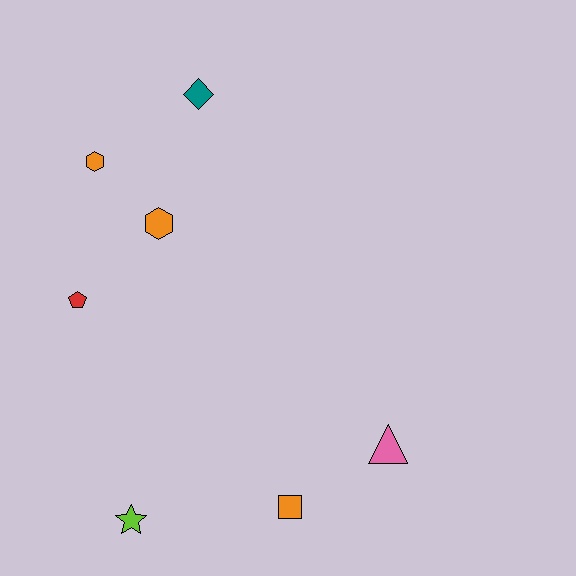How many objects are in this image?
There are 7 objects.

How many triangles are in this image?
There is 1 triangle.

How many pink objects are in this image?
There is 1 pink object.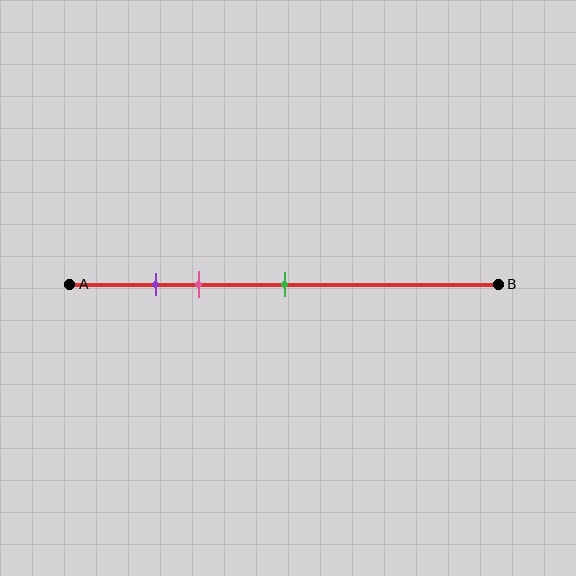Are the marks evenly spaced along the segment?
No, the marks are not evenly spaced.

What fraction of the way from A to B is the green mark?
The green mark is approximately 50% (0.5) of the way from A to B.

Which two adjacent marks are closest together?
The purple and pink marks are the closest adjacent pair.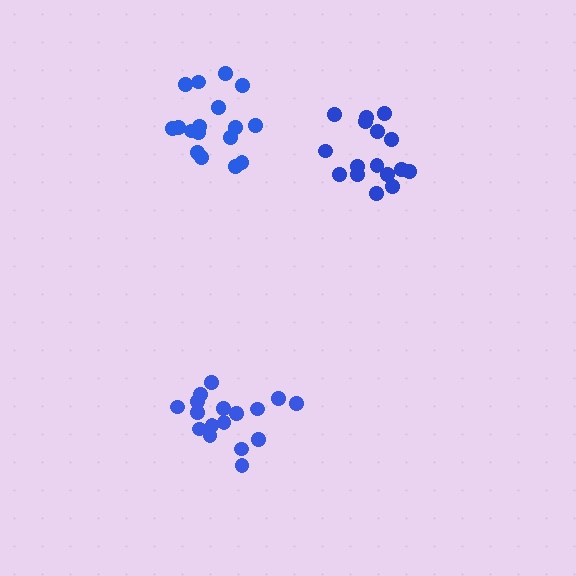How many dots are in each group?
Group 1: 16 dots, Group 2: 17 dots, Group 3: 17 dots (50 total).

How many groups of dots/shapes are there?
There are 3 groups.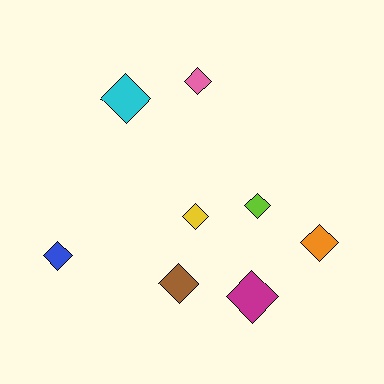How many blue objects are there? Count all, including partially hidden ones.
There is 1 blue object.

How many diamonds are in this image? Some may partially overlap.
There are 8 diamonds.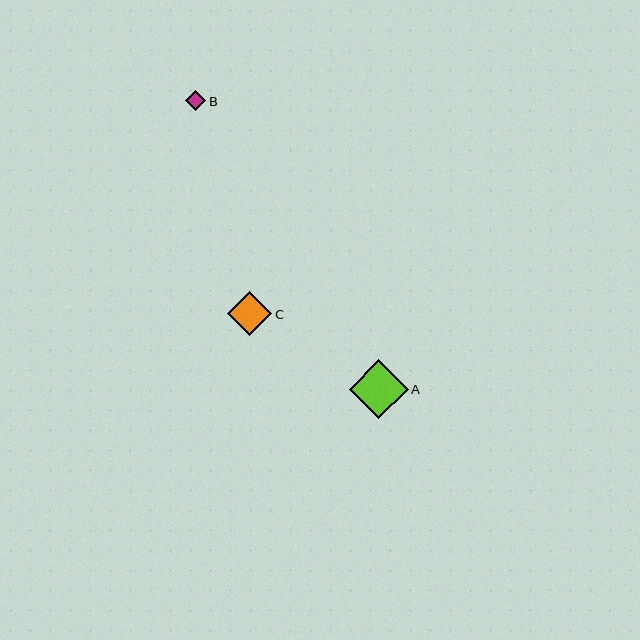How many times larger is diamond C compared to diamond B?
Diamond C is approximately 2.2 times the size of diamond B.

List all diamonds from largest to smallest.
From largest to smallest: A, C, B.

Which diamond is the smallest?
Diamond B is the smallest with a size of approximately 20 pixels.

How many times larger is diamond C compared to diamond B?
Diamond C is approximately 2.2 times the size of diamond B.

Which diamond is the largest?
Diamond A is the largest with a size of approximately 59 pixels.